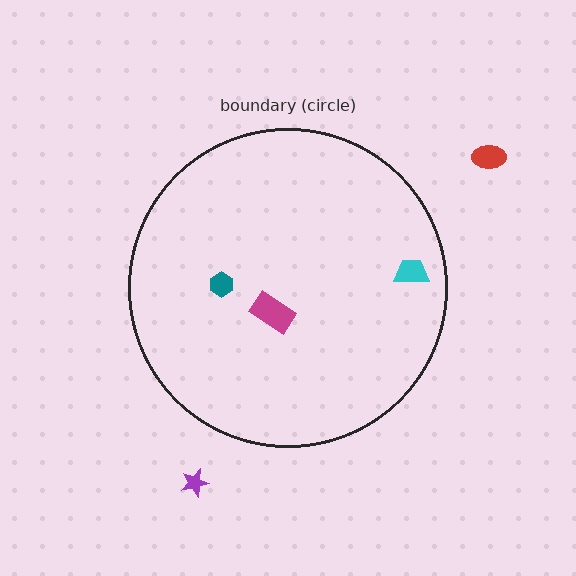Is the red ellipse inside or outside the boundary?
Outside.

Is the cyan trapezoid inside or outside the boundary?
Inside.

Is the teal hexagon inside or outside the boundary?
Inside.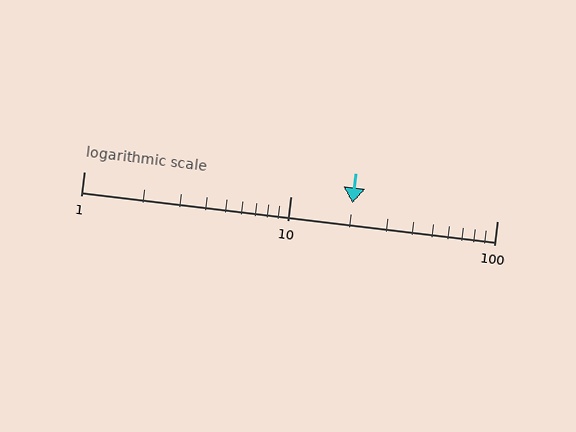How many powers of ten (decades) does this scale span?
The scale spans 2 decades, from 1 to 100.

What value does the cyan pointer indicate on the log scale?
The pointer indicates approximately 20.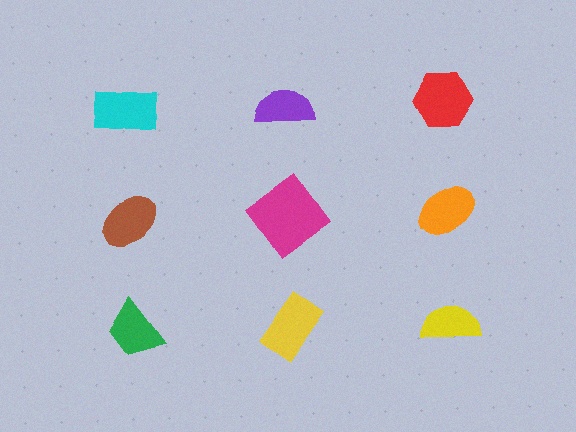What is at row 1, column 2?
A purple semicircle.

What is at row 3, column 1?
A green trapezoid.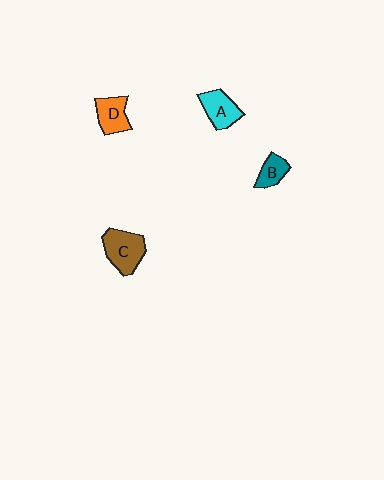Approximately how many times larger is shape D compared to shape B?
Approximately 1.4 times.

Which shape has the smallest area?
Shape B (teal).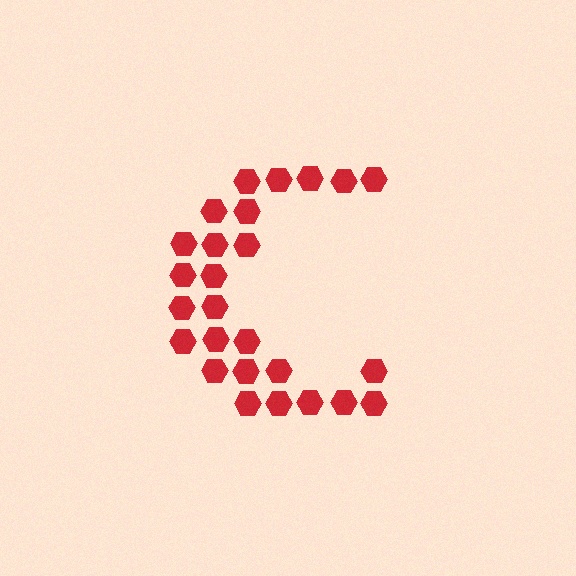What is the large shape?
The large shape is the letter C.